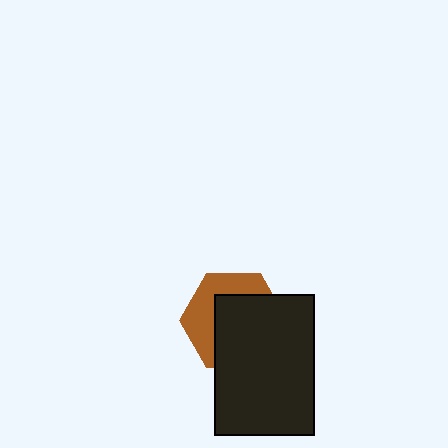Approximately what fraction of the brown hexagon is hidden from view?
Roughly 61% of the brown hexagon is hidden behind the black rectangle.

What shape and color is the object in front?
The object in front is a black rectangle.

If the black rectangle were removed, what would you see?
You would see the complete brown hexagon.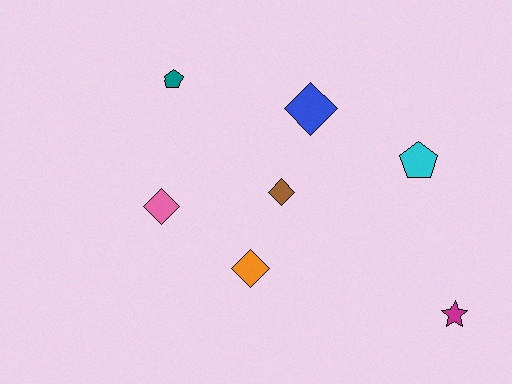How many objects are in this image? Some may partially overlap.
There are 7 objects.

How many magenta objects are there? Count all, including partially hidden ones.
There is 1 magenta object.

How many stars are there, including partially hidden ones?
There is 1 star.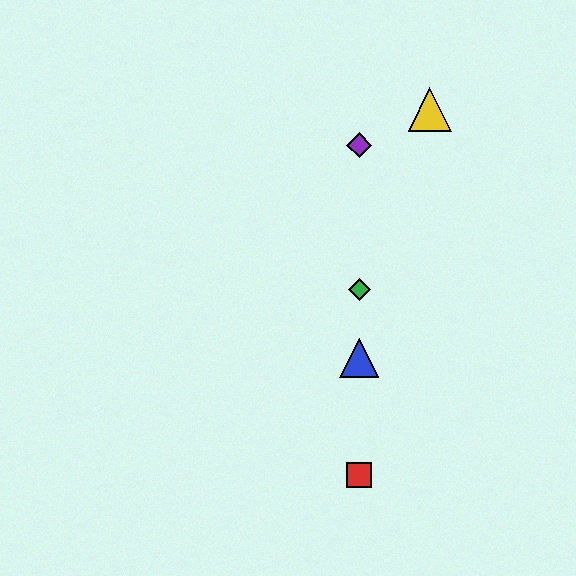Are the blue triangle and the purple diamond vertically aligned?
Yes, both are at x≈359.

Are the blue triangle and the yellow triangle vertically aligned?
No, the blue triangle is at x≈359 and the yellow triangle is at x≈430.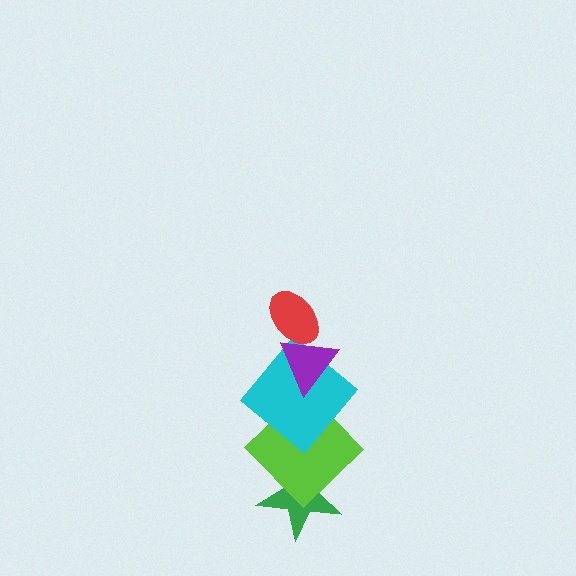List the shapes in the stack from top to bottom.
From top to bottom: the red ellipse, the purple triangle, the cyan diamond, the lime diamond, the green star.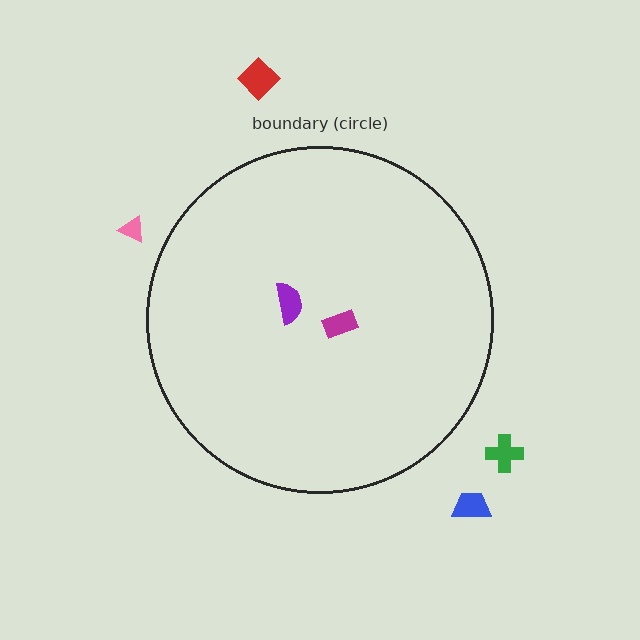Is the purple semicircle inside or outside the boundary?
Inside.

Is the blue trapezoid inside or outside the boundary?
Outside.